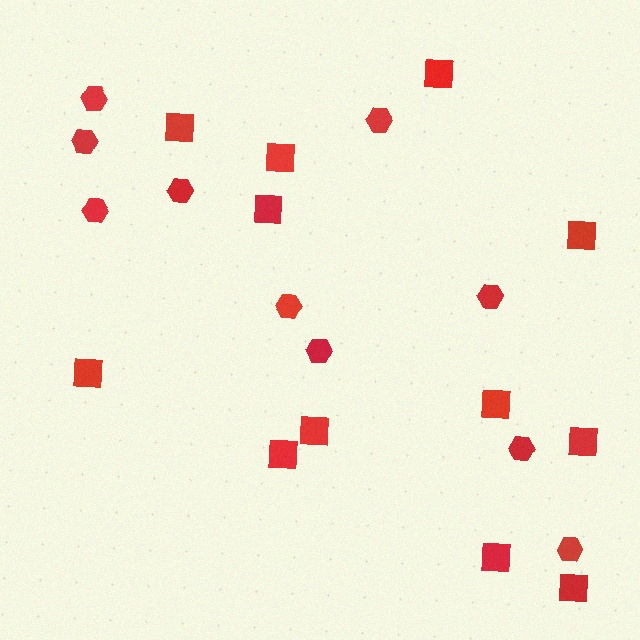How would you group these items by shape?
There are 2 groups: one group of hexagons (10) and one group of squares (12).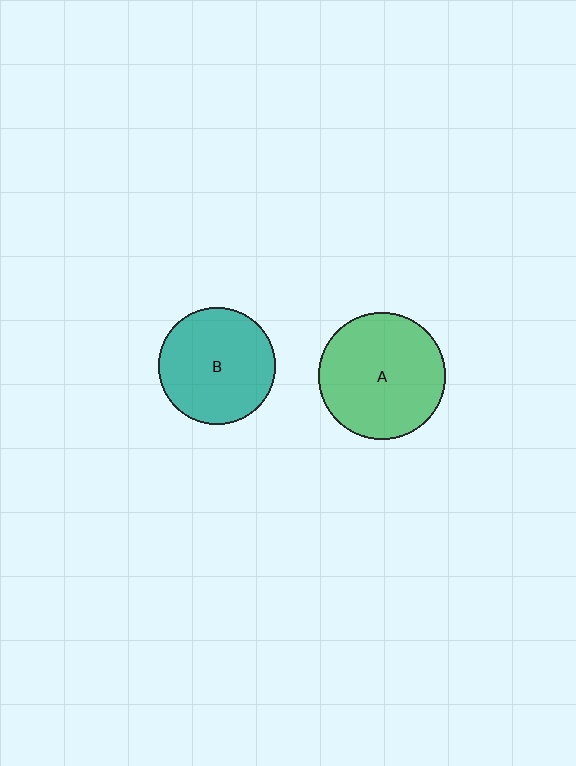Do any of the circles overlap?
No, none of the circles overlap.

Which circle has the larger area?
Circle A (green).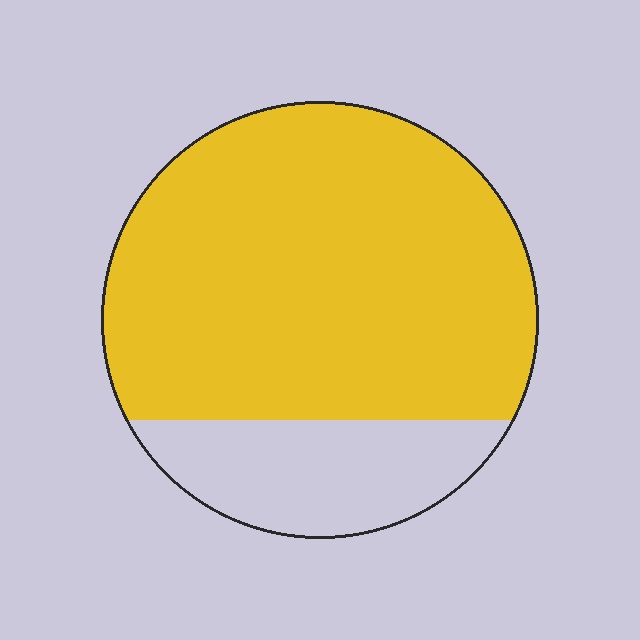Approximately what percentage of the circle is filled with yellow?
Approximately 80%.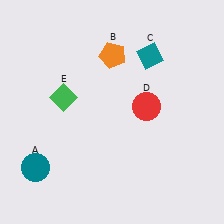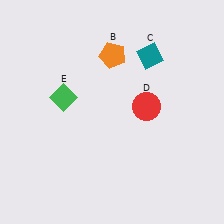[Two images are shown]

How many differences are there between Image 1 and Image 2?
There is 1 difference between the two images.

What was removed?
The teal circle (A) was removed in Image 2.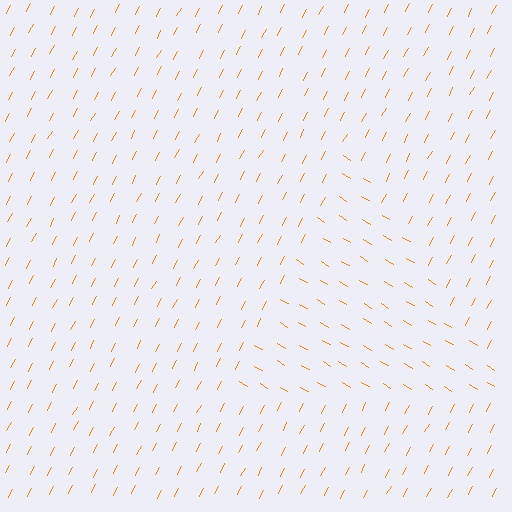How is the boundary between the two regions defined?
The boundary is defined purely by a change in line orientation (approximately 86 degrees difference). All lines are the same color and thickness.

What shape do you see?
I see a triangle.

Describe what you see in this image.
The image is filled with small orange line segments. A triangle region in the image has lines oriented differently from the surrounding lines, creating a visible texture boundary.